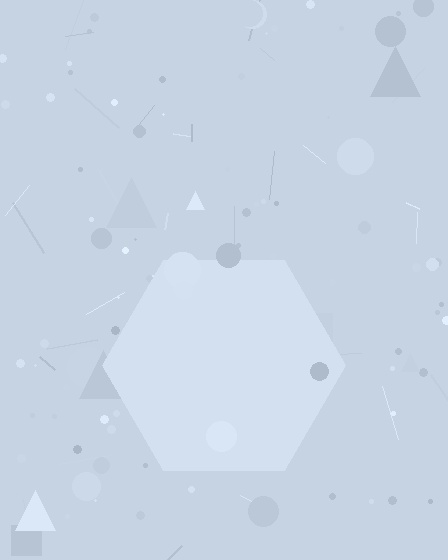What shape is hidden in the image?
A hexagon is hidden in the image.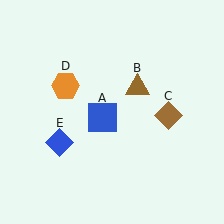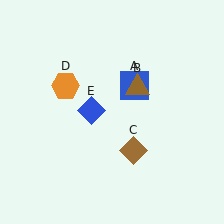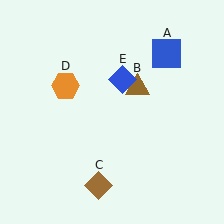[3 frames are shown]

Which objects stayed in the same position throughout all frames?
Brown triangle (object B) and orange hexagon (object D) remained stationary.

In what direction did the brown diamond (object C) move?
The brown diamond (object C) moved down and to the left.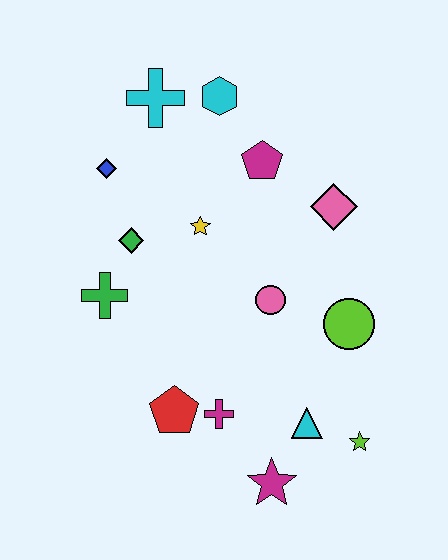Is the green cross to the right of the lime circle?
No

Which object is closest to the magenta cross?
The red pentagon is closest to the magenta cross.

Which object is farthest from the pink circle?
The cyan cross is farthest from the pink circle.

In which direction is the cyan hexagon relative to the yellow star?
The cyan hexagon is above the yellow star.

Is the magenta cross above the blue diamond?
No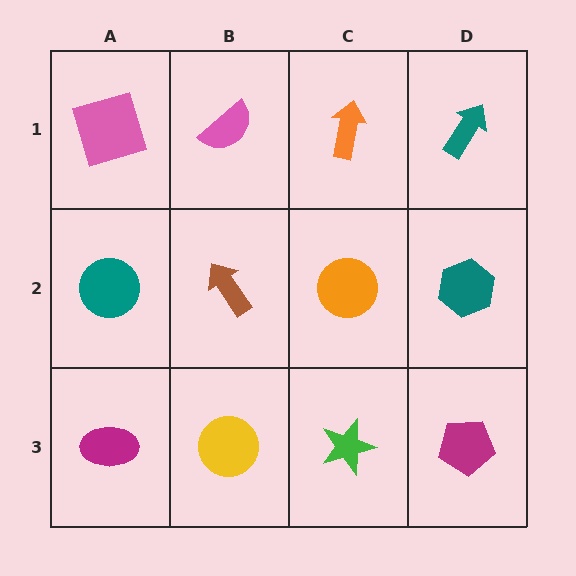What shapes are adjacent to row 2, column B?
A pink semicircle (row 1, column B), a yellow circle (row 3, column B), a teal circle (row 2, column A), an orange circle (row 2, column C).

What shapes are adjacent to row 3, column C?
An orange circle (row 2, column C), a yellow circle (row 3, column B), a magenta pentagon (row 3, column D).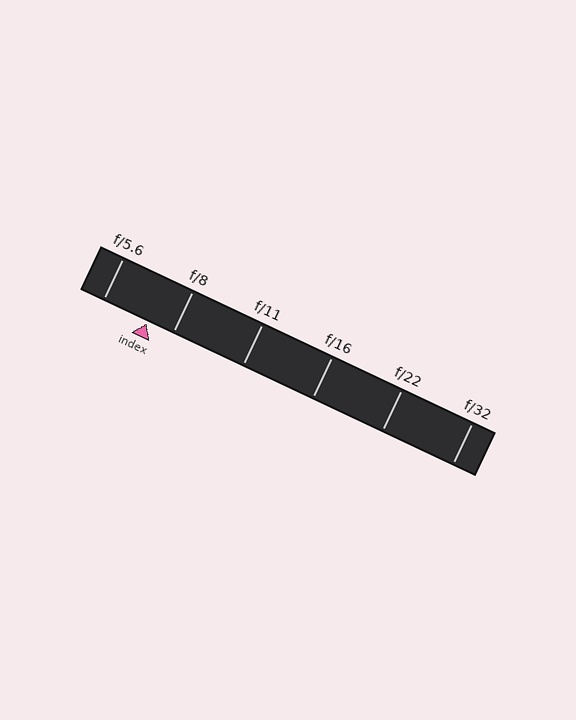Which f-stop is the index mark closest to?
The index mark is closest to f/8.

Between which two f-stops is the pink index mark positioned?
The index mark is between f/5.6 and f/8.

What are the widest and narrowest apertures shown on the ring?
The widest aperture shown is f/5.6 and the narrowest is f/32.